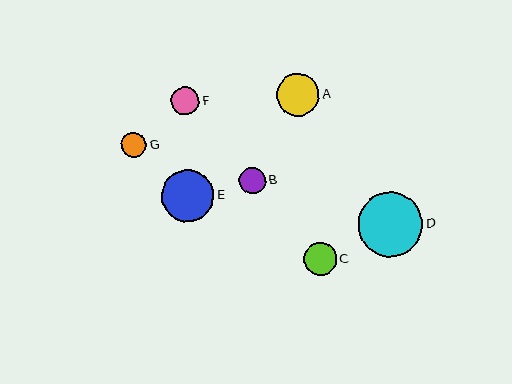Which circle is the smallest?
Circle G is the smallest with a size of approximately 26 pixels.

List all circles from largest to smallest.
From largest to smallest: D, E, A, C, F, B, G.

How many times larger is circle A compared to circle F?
Circle A is approximately 1.5 times the size of circle F.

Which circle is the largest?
Circle D is the largest with a size of approximately 64 pixels.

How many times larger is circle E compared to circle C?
Circle E is approximately 1.6 times the size of circle C.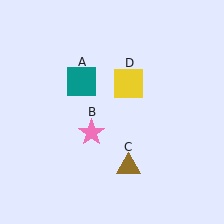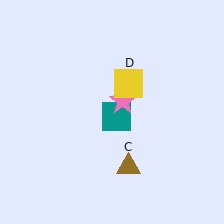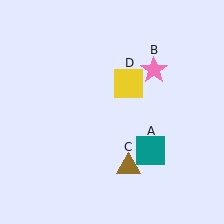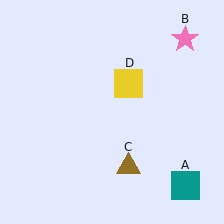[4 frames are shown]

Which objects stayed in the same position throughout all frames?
Brown triangle (object C) and yellow square (object D) remained stationary.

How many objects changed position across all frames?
2 objects changed position: teal square (object A), pink star (object B).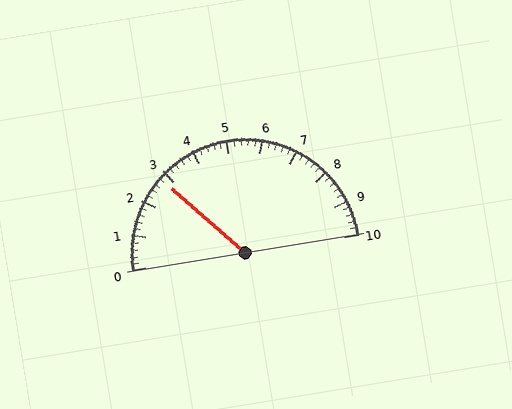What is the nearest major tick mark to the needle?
The nearest major tick mark is 3.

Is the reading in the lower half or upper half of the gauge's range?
The reading is in the lower half of the range (0 to 10).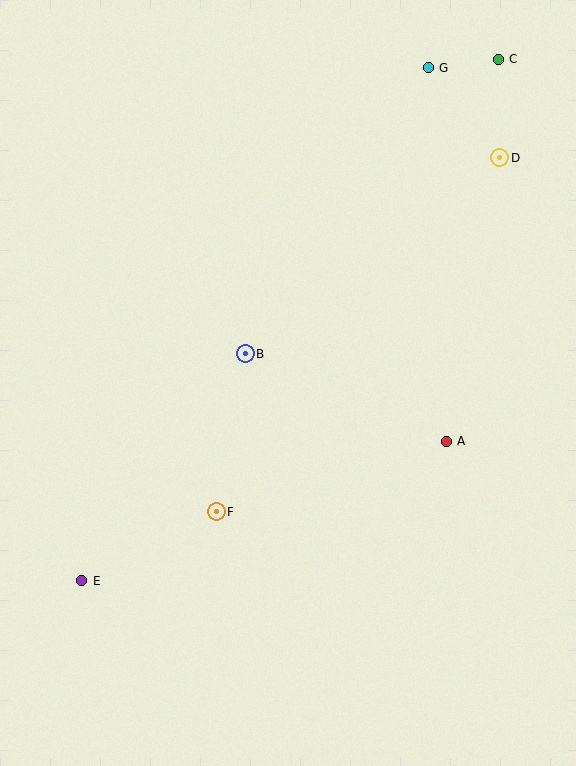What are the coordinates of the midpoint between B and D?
The midpoint between B and D is at (373, 256).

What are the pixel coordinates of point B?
Point B is at (245, 354).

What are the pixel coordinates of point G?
Point G is at (428, 68).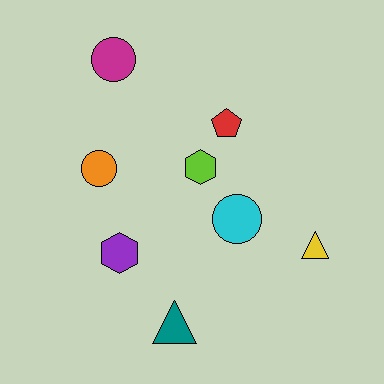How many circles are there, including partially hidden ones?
There are 3 circles.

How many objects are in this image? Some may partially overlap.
There are 8 objects.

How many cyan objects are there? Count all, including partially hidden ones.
There is 1 cyan object.